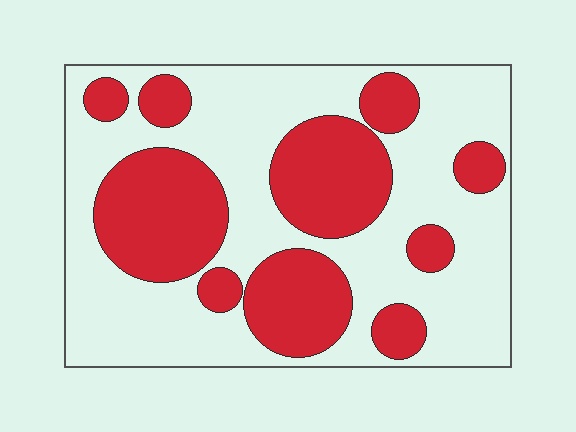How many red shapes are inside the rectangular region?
10.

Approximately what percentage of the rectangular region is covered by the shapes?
Approximately 40%.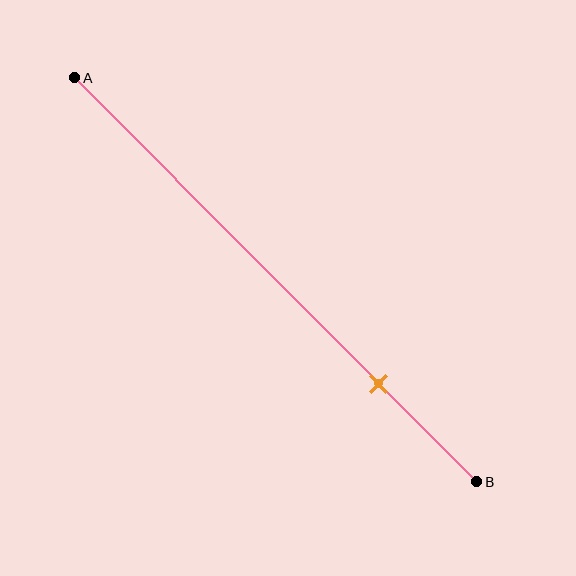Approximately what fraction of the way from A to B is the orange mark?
The orange mark is approximately 75% of the way from A to B.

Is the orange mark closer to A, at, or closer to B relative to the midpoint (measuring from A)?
The orange mark is closer to point B than the midpoint of segment AB.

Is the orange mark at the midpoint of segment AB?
No, the mark is at about 75% from A, not at the 50% midpoint.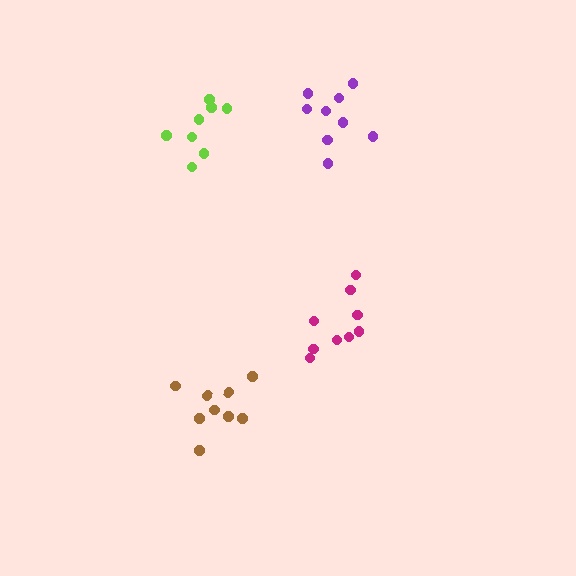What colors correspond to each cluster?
The clusters are colored: magenta, brown, lime, purple.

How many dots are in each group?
Group 1: 9 dots, Group 2: 9 dots, Group 3: 8 dots, Group 4: 9 dots (35 total).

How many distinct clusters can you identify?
There are 4 distinct clusters.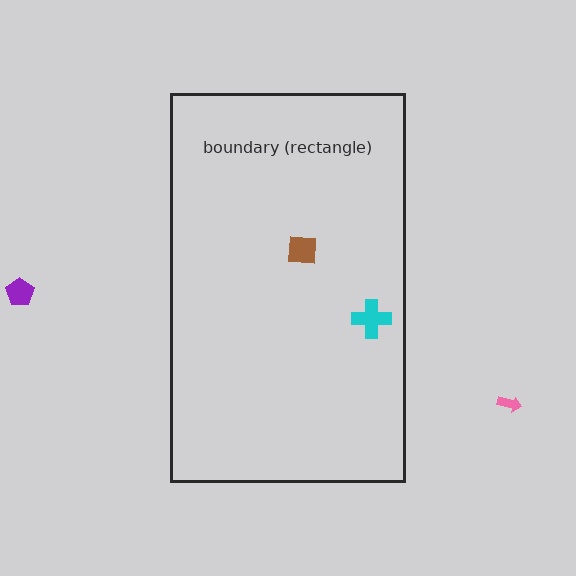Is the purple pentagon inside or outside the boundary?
Outside.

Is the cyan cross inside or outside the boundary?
Inside.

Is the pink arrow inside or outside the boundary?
Outside.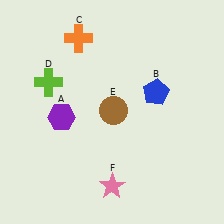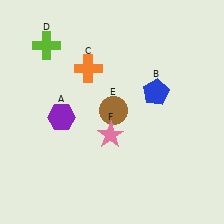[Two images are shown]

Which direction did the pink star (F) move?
The pink star (F) moved up.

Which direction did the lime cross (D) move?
The lime cross (D) moved up.